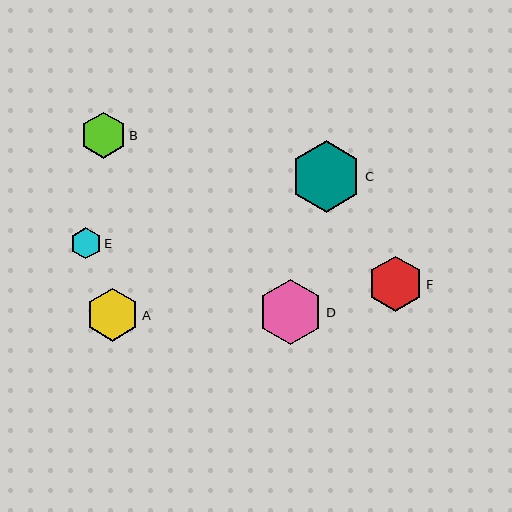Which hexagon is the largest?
Hexagon C is the largest with a size of approximately 71 pixels.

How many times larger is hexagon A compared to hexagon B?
Hexagon A is approximately 1.2 times the size of hexagon B.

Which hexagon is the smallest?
Hexagon E is the smallest with a size of approximately 31 pixels.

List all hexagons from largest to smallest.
From largest to smallest: C, D, F, A, B, E.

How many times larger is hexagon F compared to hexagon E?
Hexagon F is approximately 1.8 times the size of hexagon E.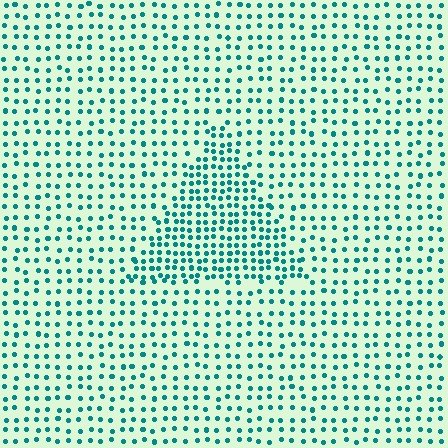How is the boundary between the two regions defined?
The boundary is defined by a change in element density (approximately 1.9x ratio). All elements are the same color, size, and shape.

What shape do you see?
I see a triangle.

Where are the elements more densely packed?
The elements are more densely packed inside the triangle boundary.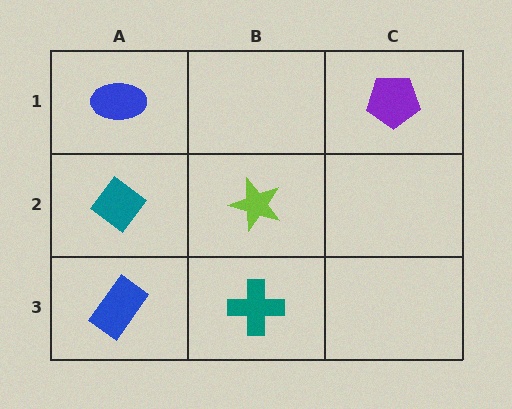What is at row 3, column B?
A teal cross.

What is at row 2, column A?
A teal diamond.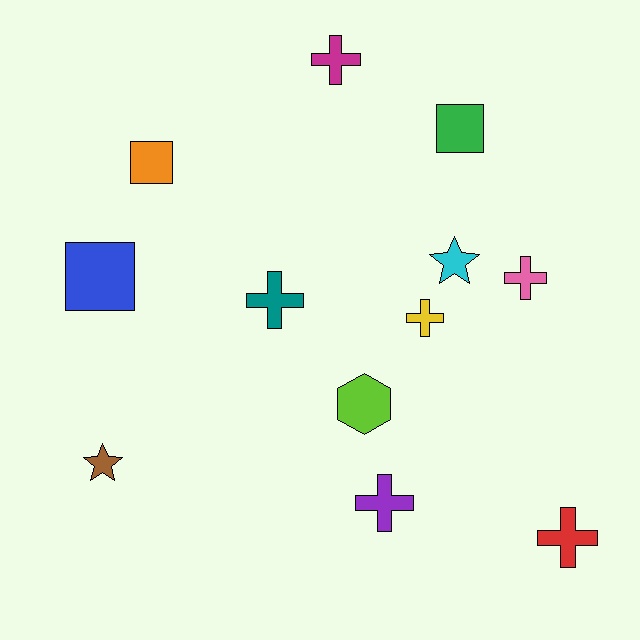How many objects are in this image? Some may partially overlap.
There are 12 objects.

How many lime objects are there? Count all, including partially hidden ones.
There is 1 lime object.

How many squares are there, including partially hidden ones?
There are 3 squares.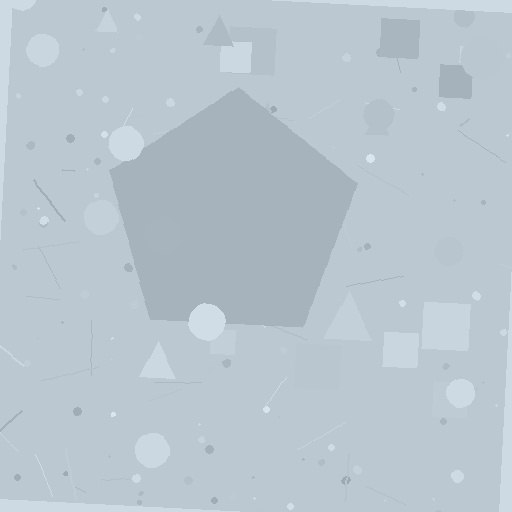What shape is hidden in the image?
A pentagon is hidden in the image.